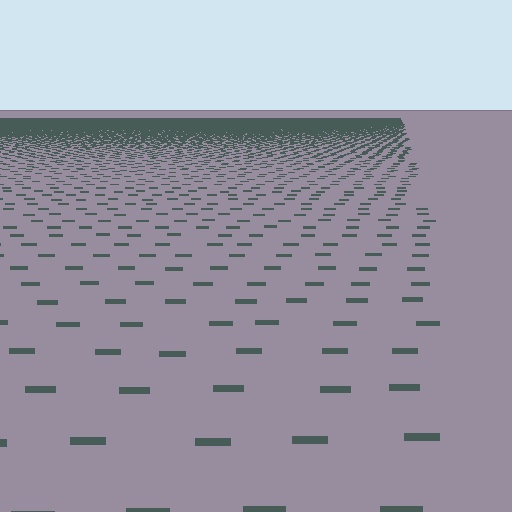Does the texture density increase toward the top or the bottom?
Density increases toward the top.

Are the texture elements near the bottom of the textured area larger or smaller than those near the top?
Larger. Near the bottom, elements are closer to the viewer and appear at a bigger on-screen size.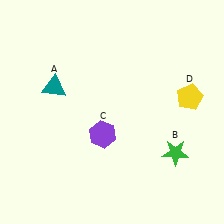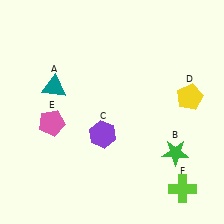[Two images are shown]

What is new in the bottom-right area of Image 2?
A lime cross (F) was added in the bottom-right area of Image 2.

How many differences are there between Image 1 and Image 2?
There are 2 differences between the two images.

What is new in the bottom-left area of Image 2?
A pink pentagon (E) was added in the bottom-left area of Image 2.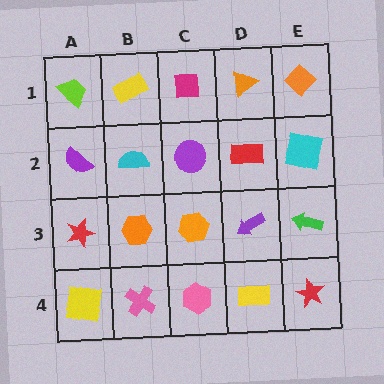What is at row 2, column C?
A purple circle.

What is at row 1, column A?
A lime trapezoid.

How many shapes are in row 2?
5 shapes.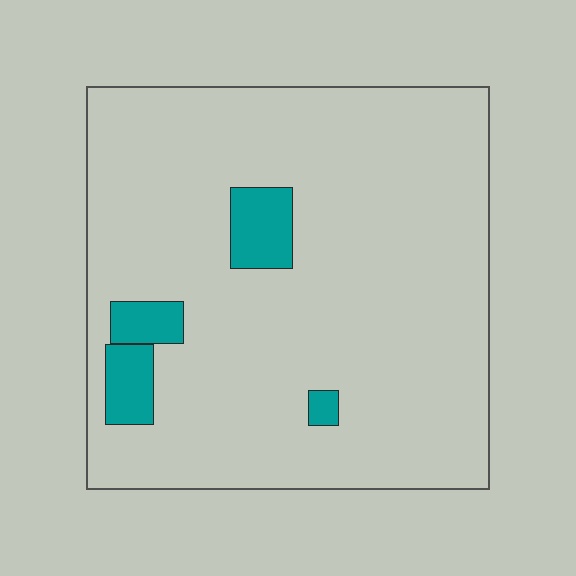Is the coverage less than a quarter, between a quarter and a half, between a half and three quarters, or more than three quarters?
Less than a quarter.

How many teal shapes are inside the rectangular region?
4.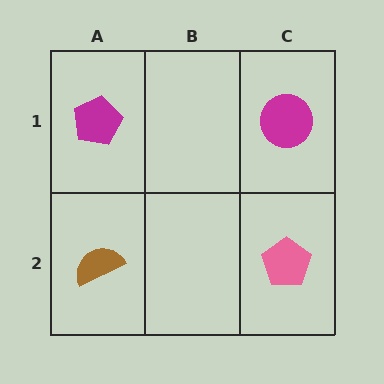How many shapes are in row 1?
2 shapes.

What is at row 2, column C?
A pink pentagon.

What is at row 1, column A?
A magenta pentagon.